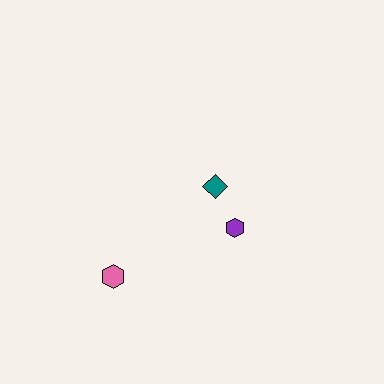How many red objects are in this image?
There are no red objects.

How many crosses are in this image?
There are no crosses.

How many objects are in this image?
There are 3 objects.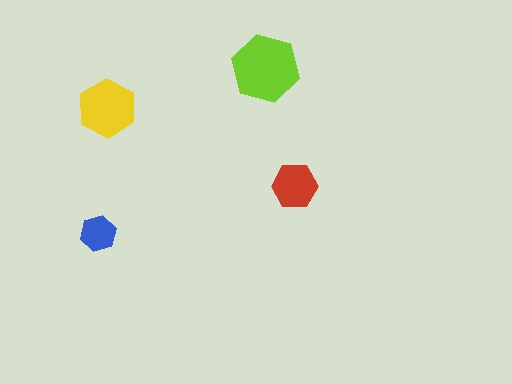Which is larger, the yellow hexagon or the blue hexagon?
The yellow one.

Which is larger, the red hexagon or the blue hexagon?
The red one.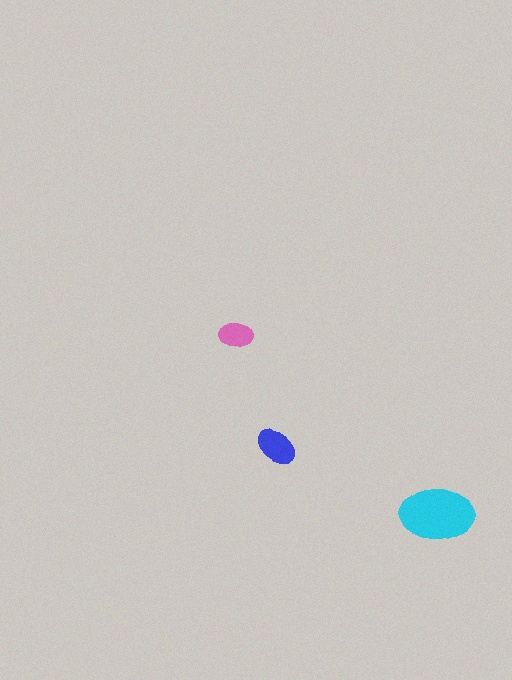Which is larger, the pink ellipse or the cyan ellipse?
The cyan one.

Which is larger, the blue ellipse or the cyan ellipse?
The cyan one.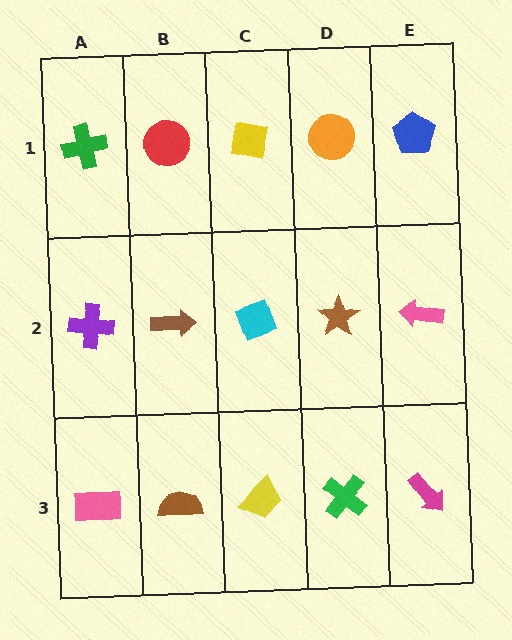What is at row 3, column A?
A pink rectangle.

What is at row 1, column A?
A green cross.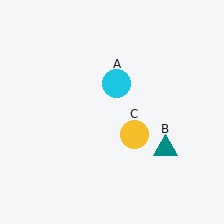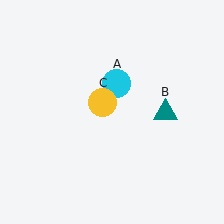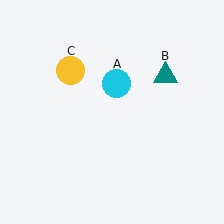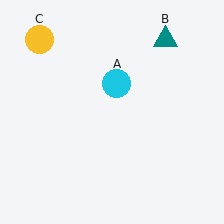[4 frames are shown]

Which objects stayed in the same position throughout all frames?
Cyan circle (object A) remained stationary.